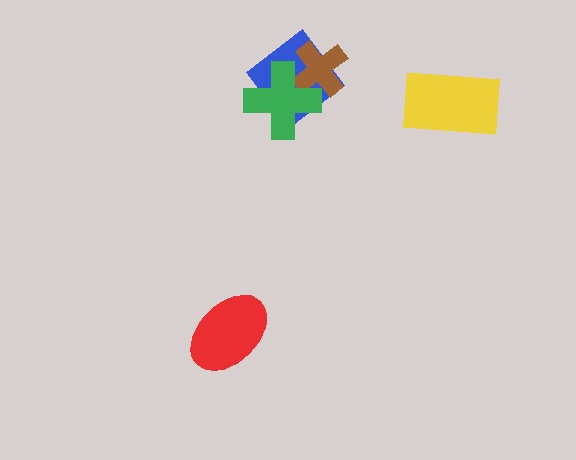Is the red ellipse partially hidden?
No, no other shape covers it.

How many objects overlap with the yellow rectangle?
0 objects overlap with the yellow rectangle.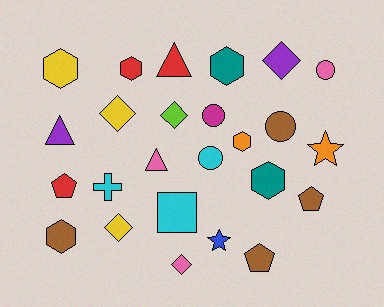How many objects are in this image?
There are 25 objects.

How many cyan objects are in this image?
There are 3 cyan objects.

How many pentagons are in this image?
There are 3 pentagons.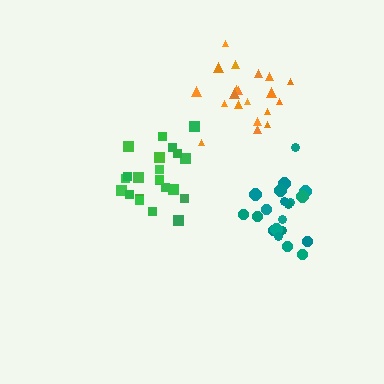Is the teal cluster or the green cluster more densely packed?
Teal.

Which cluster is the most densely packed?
Teal.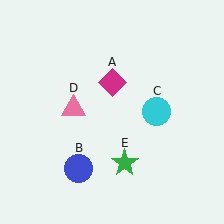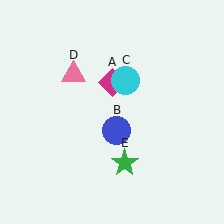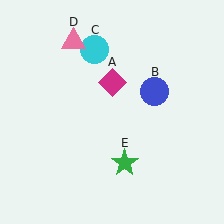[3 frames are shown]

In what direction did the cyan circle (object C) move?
The cyan circle (object C) moved up and to the left.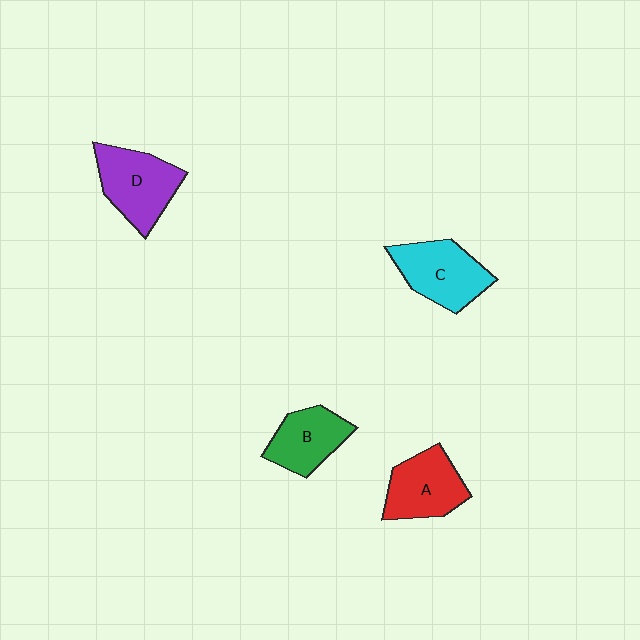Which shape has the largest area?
Shape D (purple).